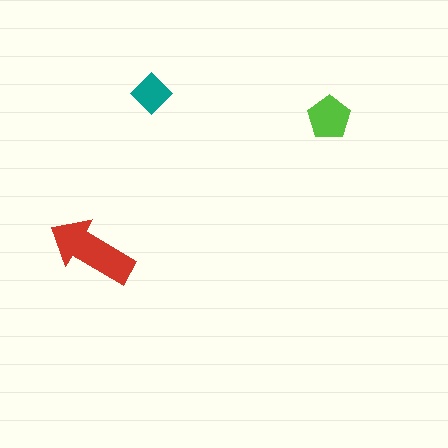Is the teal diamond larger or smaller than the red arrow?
Smaller.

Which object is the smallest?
The teal diamond.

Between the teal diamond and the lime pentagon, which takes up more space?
The lime pentagon.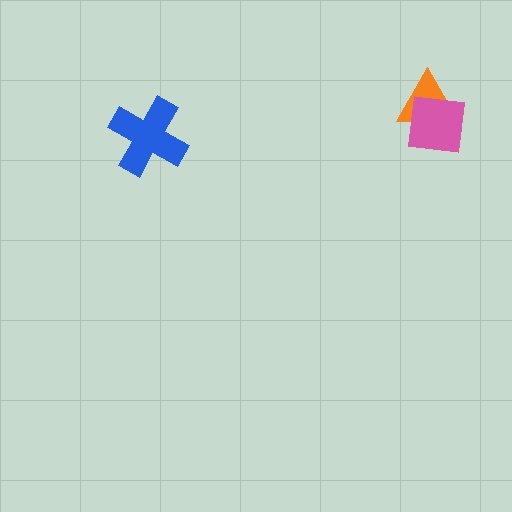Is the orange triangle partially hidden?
Yes, it is partially covered by another shape.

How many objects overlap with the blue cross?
0 objects overlap with the blue cross.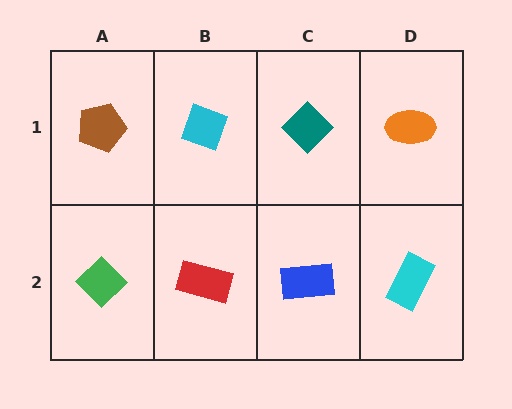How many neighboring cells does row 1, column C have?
3.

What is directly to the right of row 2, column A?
A red rectangle.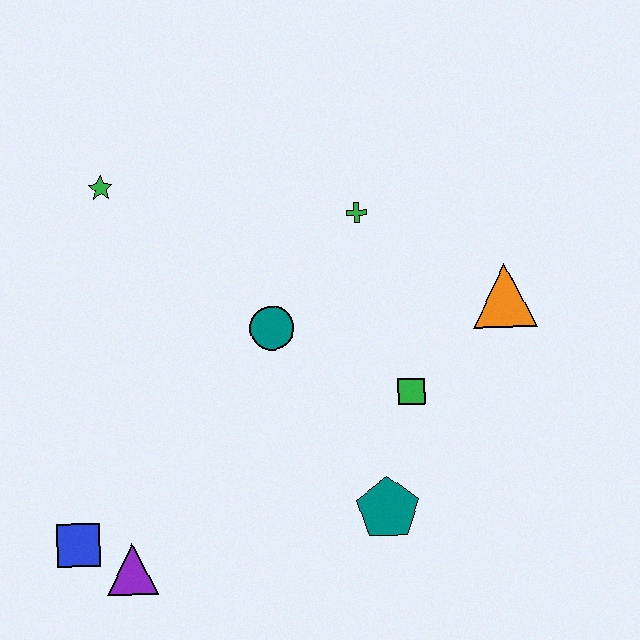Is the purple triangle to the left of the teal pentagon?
Yes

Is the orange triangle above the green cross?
No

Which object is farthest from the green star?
The teal pentagon is farthest from the green star.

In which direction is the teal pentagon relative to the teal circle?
The teal pentagon is below the teal circle.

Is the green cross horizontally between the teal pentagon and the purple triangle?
Yes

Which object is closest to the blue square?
The purple triangle is closest to the blue square.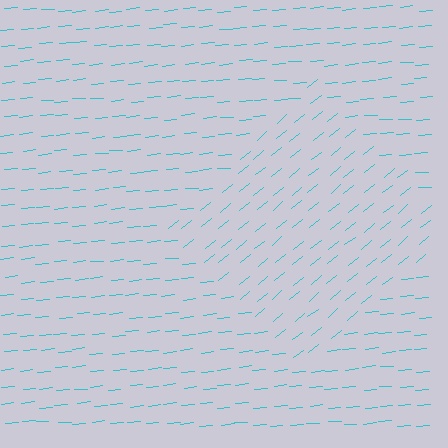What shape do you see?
I see a diamond.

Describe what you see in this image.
The image is filled with small cyan line segments. A diamond region in the image has lines oriented differently from the surrounding lines, creating a visible texture boundary.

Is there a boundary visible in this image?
Yes, there is a texture boundary formed by a change in line orientation.